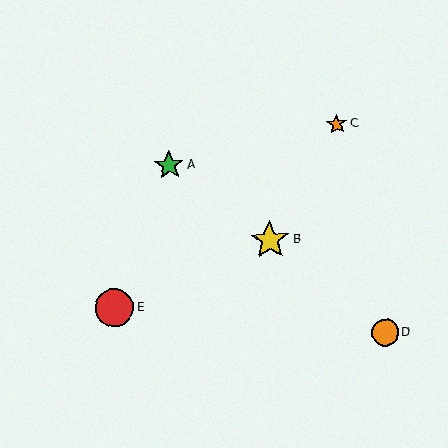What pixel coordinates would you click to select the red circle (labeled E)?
Click at (114, 308) to select the red circle E.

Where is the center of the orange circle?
The center of the orange circle is at (385, 333).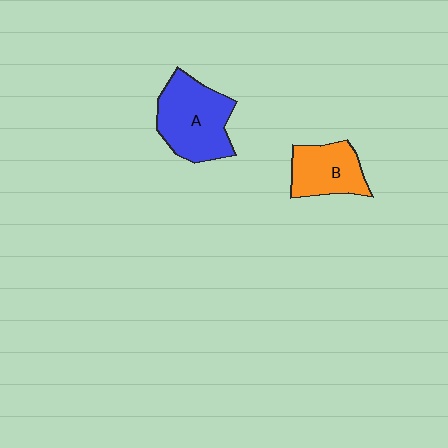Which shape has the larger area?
Shape A (blue).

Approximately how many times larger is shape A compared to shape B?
Approximately 1.4 times.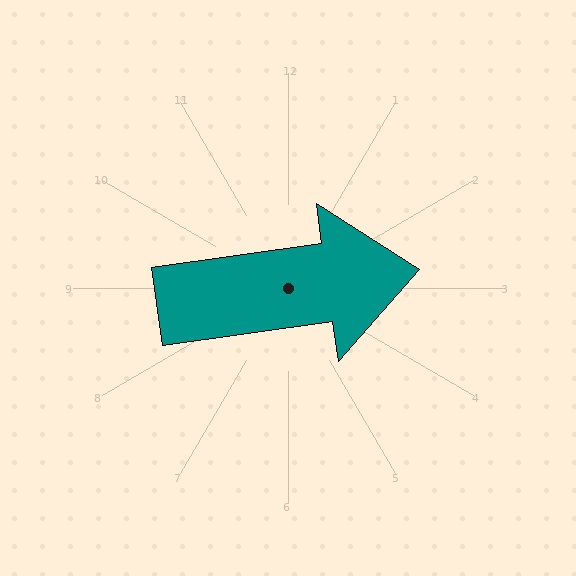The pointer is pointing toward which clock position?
Roughly 3 o'clock.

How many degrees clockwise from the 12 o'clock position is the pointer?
Approximately 82 degrees.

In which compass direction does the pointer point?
East.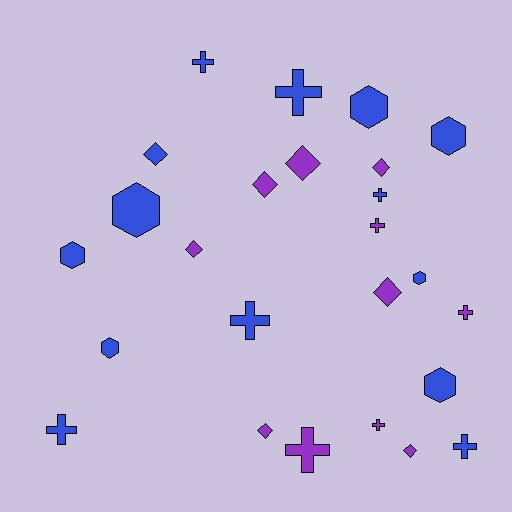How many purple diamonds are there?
There are 7 purple diamonds.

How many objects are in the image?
There are 25 objects.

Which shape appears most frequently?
Cross, with 10 objects.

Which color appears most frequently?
Blue, with 14 objects.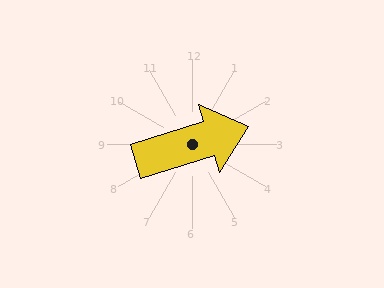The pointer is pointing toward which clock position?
Roughly 2 o'clock.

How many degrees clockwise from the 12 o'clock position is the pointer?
Approximately 72 degrees.